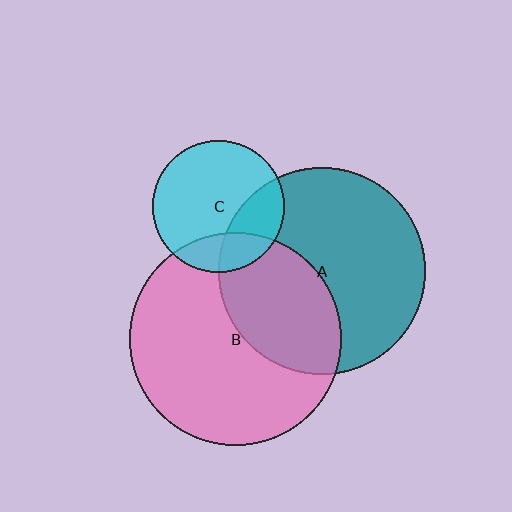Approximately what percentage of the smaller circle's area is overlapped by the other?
Approximately 30%.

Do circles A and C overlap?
Yes.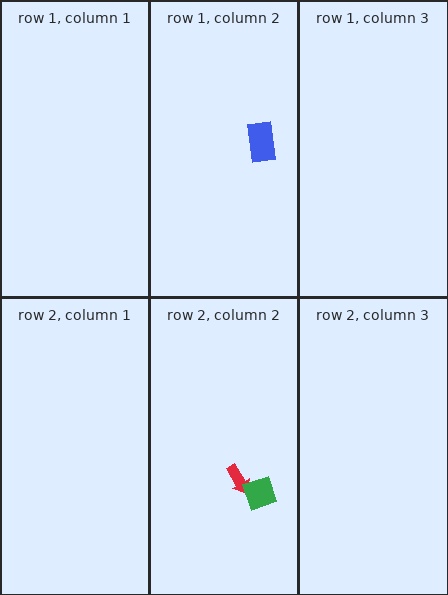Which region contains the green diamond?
The row 2, column 2 region.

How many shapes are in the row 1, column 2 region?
1.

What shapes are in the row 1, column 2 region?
The blue rectangle.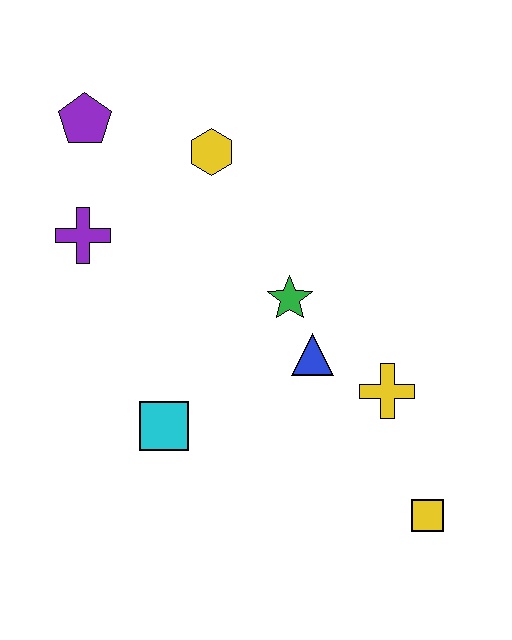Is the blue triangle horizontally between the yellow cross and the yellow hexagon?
Yes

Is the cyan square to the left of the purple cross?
No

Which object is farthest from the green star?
The purple pentagon is farthest from the green star.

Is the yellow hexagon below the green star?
No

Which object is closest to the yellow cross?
The blue triangle is closest to the yellow cross.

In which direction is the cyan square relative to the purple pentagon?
The cyan square is below the purple pentagon.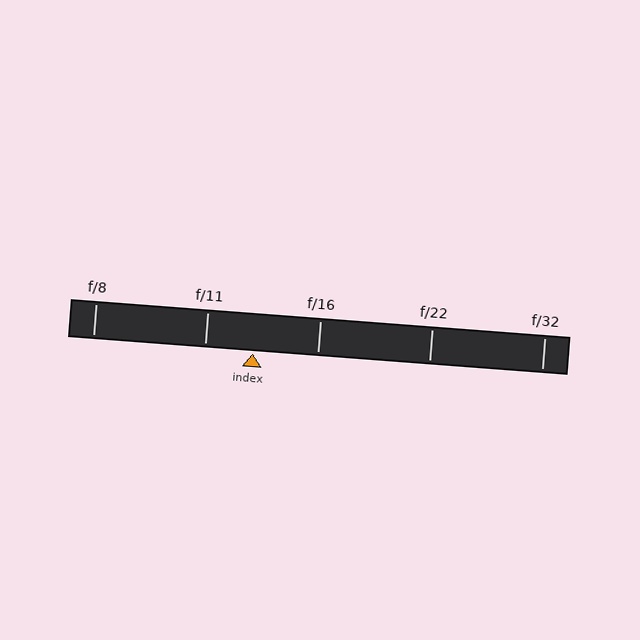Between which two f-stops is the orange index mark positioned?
The index mark is between f/11 and f/16.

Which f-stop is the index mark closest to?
The index mark is closest to f/11.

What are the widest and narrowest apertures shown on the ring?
The widest aperture shown is f/8 and the narrowest is f/32.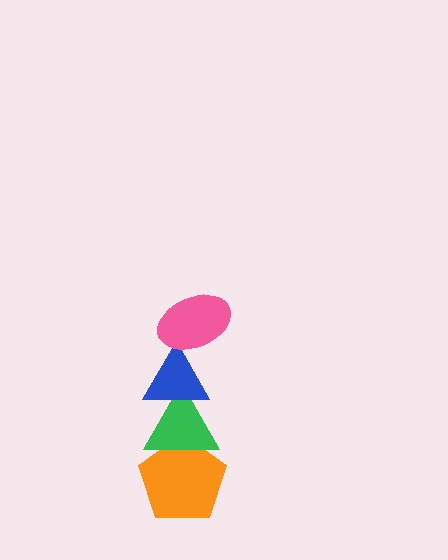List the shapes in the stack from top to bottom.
From top to bottom: the pink ellipse, the blue triangle, the green triangle, the orange pentagon.